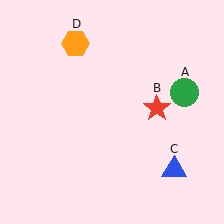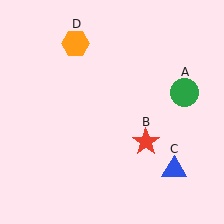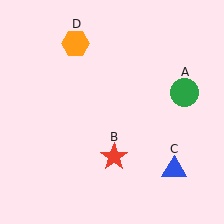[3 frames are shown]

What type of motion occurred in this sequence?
The red star (object B) rotated clockwise around the center of the scene.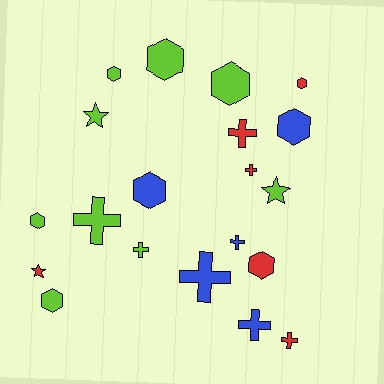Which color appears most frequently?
Lime, with 9 objects.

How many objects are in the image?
There are 20 objects.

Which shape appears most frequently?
Hexagon, with 9 objects.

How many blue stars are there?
There are no blue stars.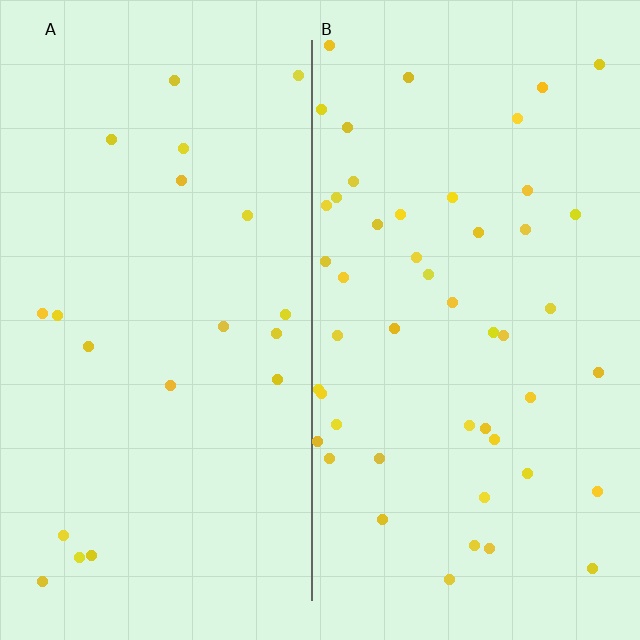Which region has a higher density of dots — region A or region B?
B (the right).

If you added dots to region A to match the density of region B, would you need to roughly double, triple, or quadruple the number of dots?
Approximately double.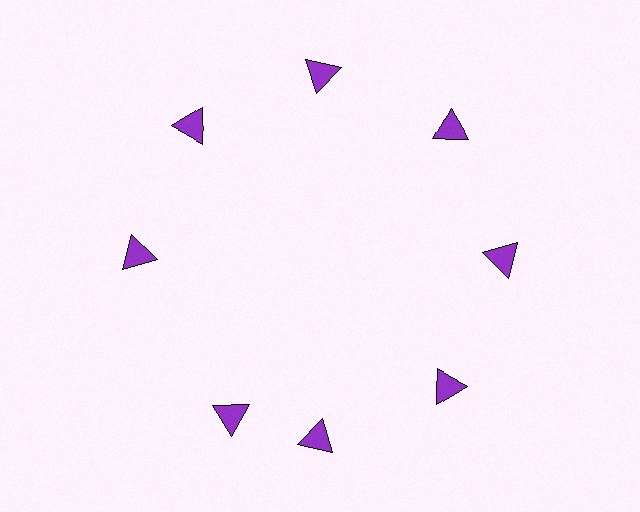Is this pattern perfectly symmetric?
No. The 8 purple triangles are arranged in a ring, but one element near the 8 o'clock position is rotated out of alignment along the ring, breaking the 8-fold rotational symmetry.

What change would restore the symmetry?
The symmetry would be restored by rotating it back into even spacing with its neighbors so that all 8 triangles sit at equal angles and equal distance from the center.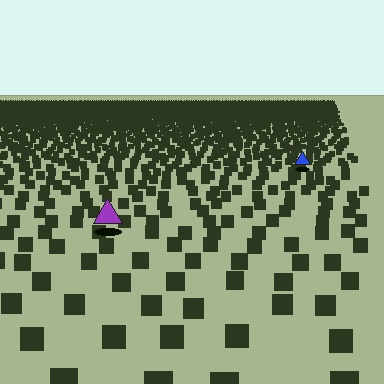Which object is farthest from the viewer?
The blue triangle is farthest from the viewer. It appears smaller and the ground texture around it is denser.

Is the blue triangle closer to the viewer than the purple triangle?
No. The purple triangle is closer — you can tell from the texture gradient: the ground texture is coarser near it.